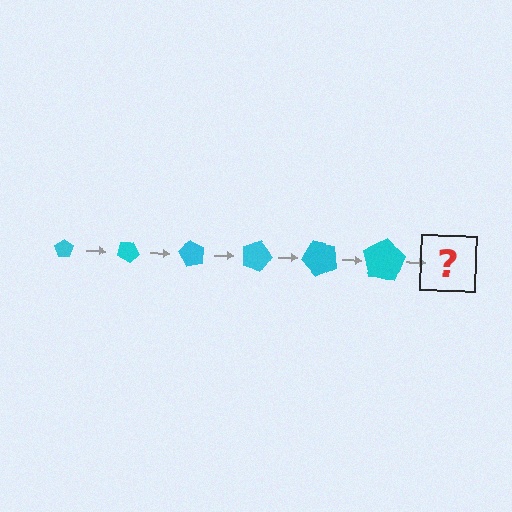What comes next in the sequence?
The next element should be a pentagon, larger than the previous one and rotated 180 degrees from the start.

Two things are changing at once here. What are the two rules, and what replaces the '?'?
The two rules are that the pentagon grows larger each step and it rotates 30 degrees each step. The '?' should be a pentagon, larger than the previous one and rotated 180 degrees from the start.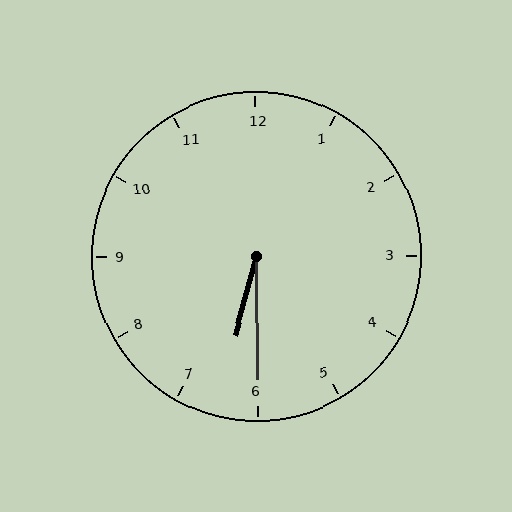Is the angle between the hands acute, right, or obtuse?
It is acute.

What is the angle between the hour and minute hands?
Approximately 15 degrees.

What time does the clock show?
6:30.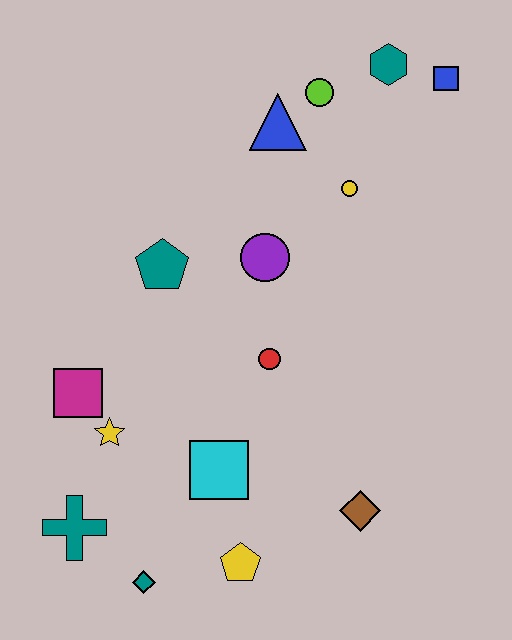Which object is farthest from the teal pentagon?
The blue square is farthest from the teal pentagon.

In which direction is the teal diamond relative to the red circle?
The teal diamond is below the red circle.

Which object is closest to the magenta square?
The yellow star is closest to the magenta square.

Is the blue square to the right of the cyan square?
Yes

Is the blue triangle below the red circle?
No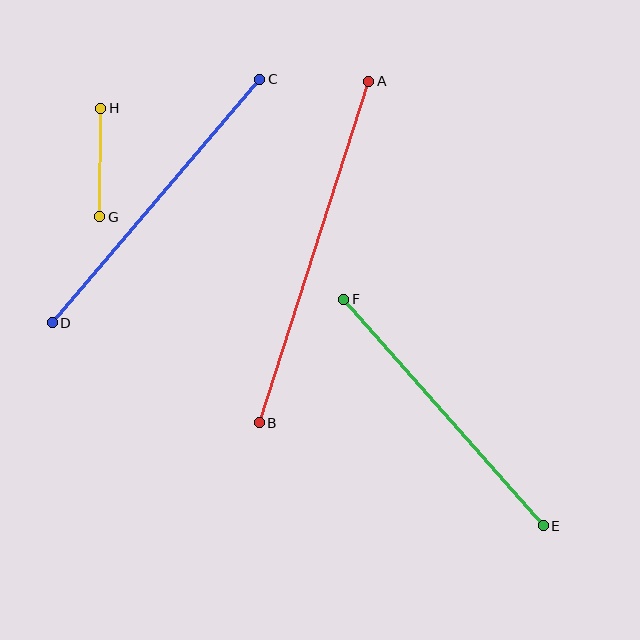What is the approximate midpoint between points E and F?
The midpoint is at approximately (444, 413) pixels.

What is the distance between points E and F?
The distance is approximately 302 pixels.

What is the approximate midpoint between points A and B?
The midpoint is at approximately (314, 252) pixels.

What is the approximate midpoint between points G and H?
The midpoint is at approximately (100, 163) pixels.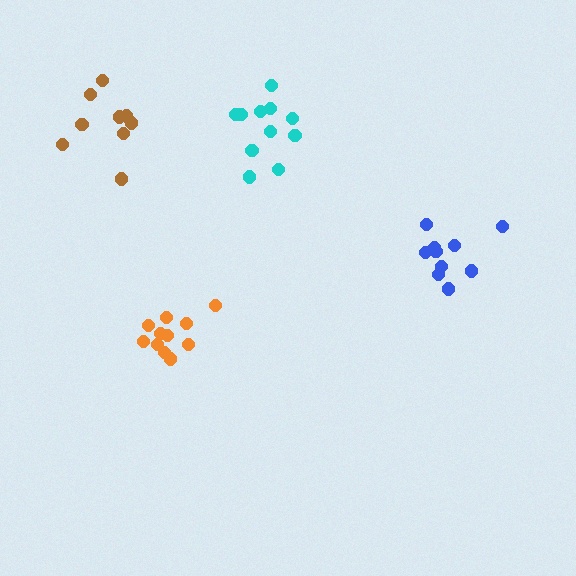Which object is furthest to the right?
The blue cluster is rightmost.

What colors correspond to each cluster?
The clusters are colored: brown, blue, orange, cyan.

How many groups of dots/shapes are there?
There are 4 groups.